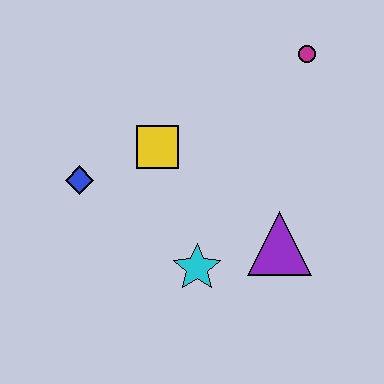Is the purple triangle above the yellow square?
No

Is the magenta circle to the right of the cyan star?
Yes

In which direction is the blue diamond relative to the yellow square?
The blue diamond is to the left of the yellow square.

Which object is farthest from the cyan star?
The magenta circle is farthest from the cyan star.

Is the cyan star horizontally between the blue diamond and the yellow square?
No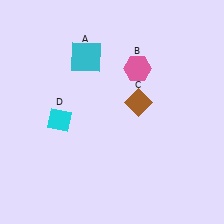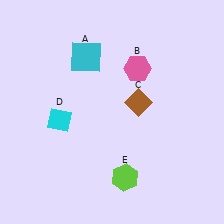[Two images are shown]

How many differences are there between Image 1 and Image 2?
There is 1 difference between the two images.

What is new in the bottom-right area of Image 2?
A lime hexagon (E) was added in the bottom-right area of Image 2.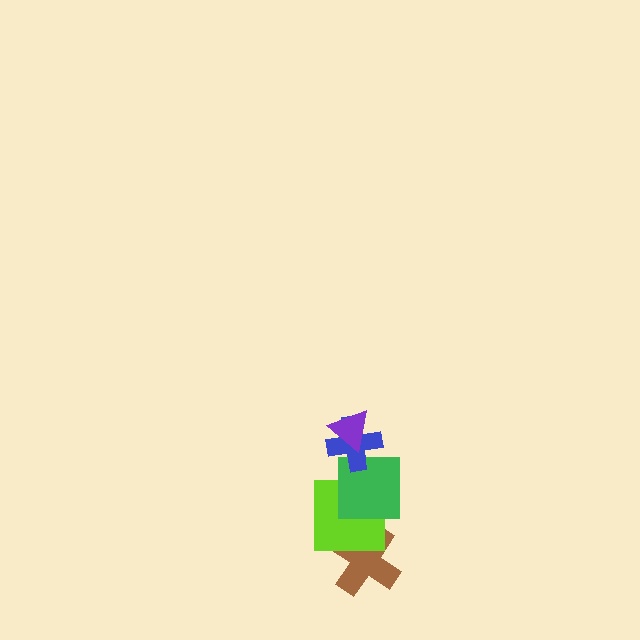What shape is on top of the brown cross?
The lime square is on top of the brown cross.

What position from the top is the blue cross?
The blue cross is 2nd from the top.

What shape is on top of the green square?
The blue cross is on top of the green square.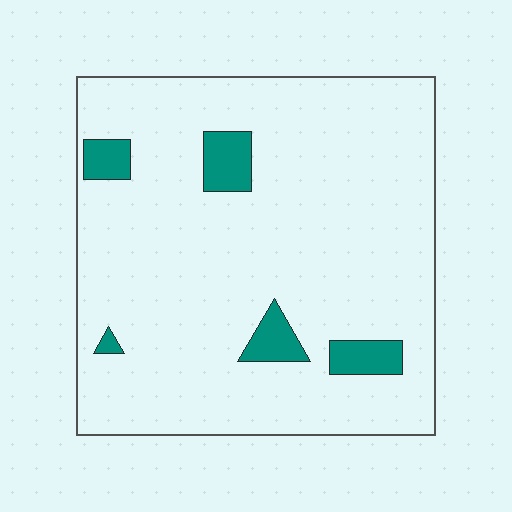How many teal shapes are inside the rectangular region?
5.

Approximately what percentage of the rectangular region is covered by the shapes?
Approximately 10%.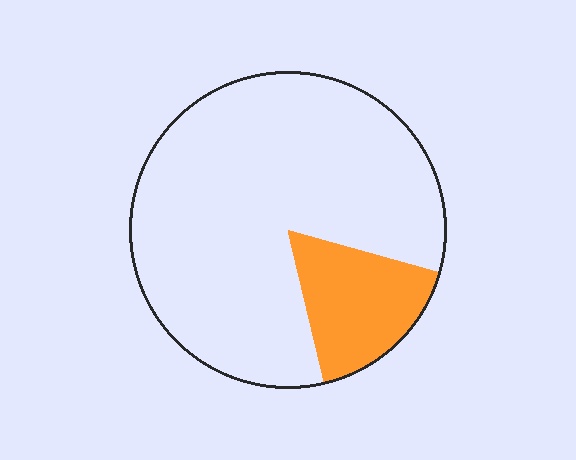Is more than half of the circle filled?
No.